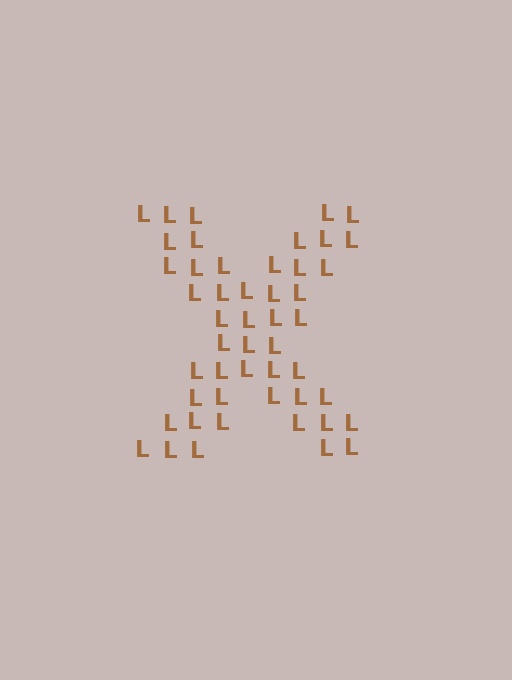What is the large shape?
The large shape is the letter X.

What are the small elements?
The small elements are letter L's.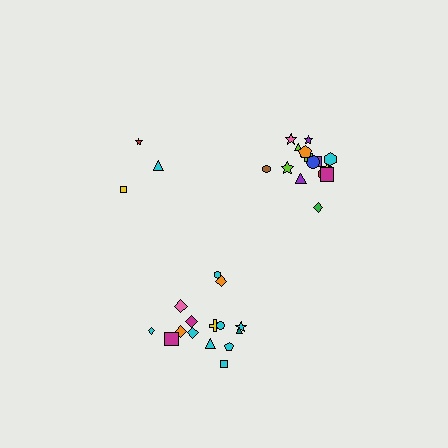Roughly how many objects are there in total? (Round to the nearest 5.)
Roughly 35 objects in total.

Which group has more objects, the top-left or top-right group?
The top-right group.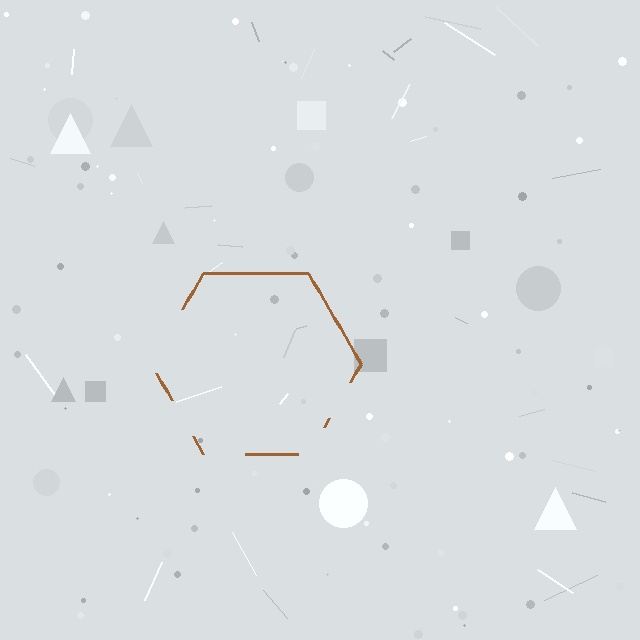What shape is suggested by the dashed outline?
The dashed outline suggests a hexagon.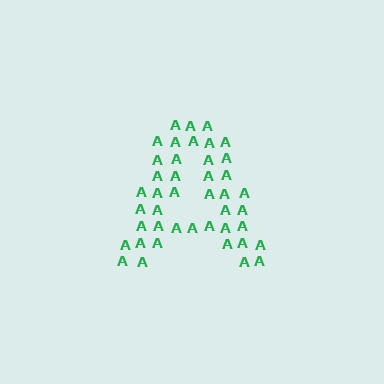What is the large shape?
The large shape is the letter A.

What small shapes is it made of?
It is made of small letter A's.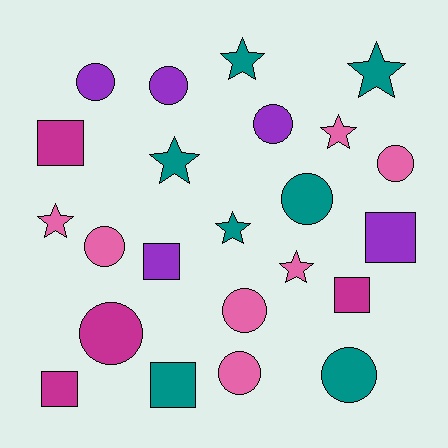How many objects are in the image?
There are 23 objects.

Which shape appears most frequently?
Circle, with 10 objects.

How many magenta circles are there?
There is 1 magenta circle.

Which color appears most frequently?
Teal, with 7 objects.